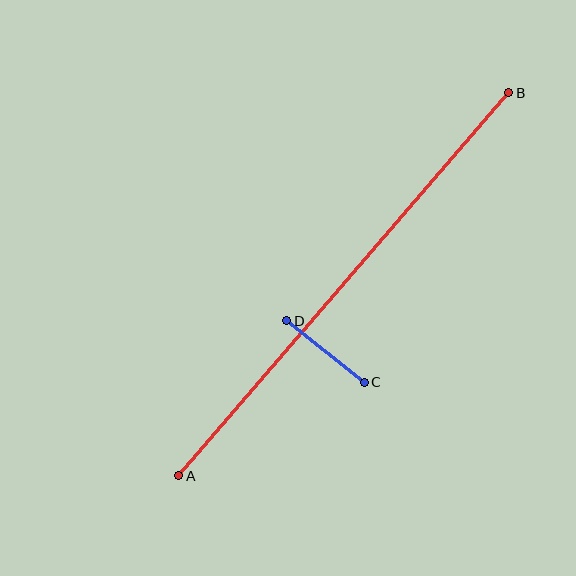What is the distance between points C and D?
The distance is approximately 99 pixels.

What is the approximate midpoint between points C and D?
The midpoint is at approximately (325, 352) pixels.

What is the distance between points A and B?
The distance is approximately 505 pixels.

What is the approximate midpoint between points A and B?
The midpoint is at approximately (344, 284) pixels.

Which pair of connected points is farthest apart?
Points A and B are farthest apart.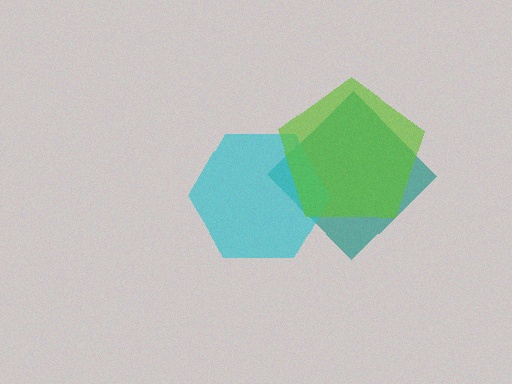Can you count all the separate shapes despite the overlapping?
Yes, there are 3 separate shapes.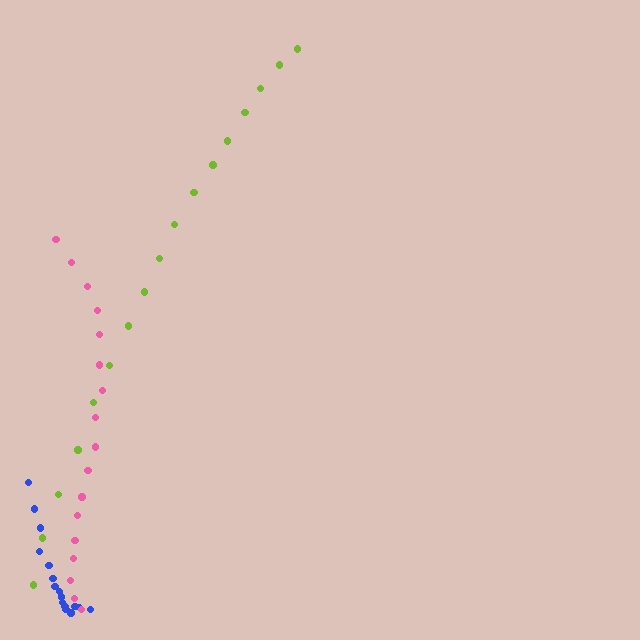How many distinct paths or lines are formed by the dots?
There are 3 distinct paths.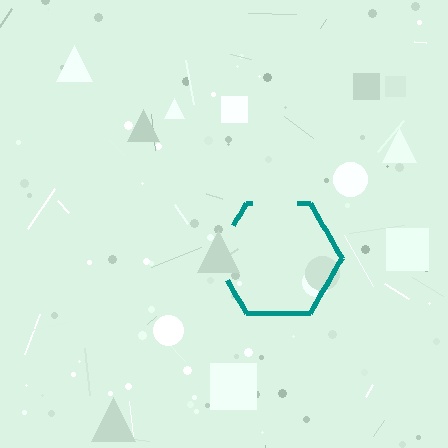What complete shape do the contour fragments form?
The contour fragments form a hexagon.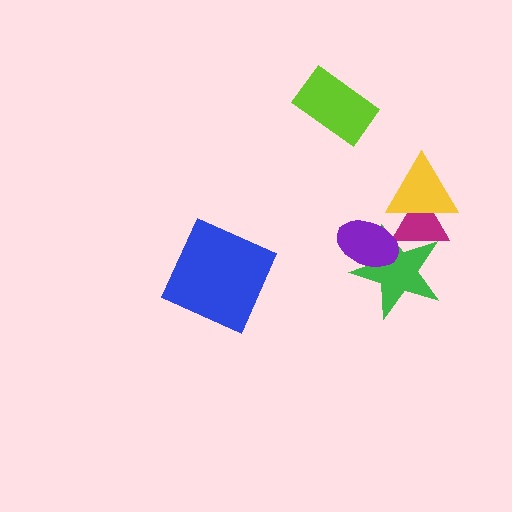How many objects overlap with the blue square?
0 objects overlap with the blue square.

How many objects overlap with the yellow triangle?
1 object overlaps with the yellow triangle.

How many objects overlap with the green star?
2 objects overlap with the green star.